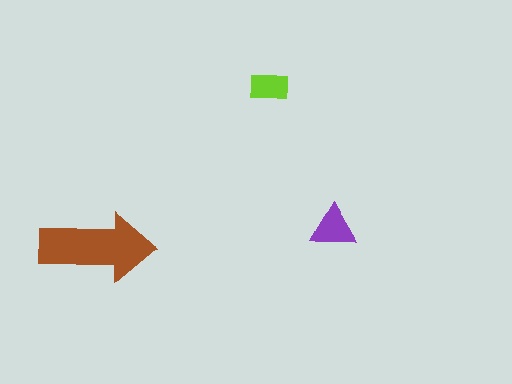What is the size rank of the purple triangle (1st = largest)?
2nd.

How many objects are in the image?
There are 3 objects in the image.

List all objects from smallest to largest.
The lime rectangle, the purple triangle, the brown arrow.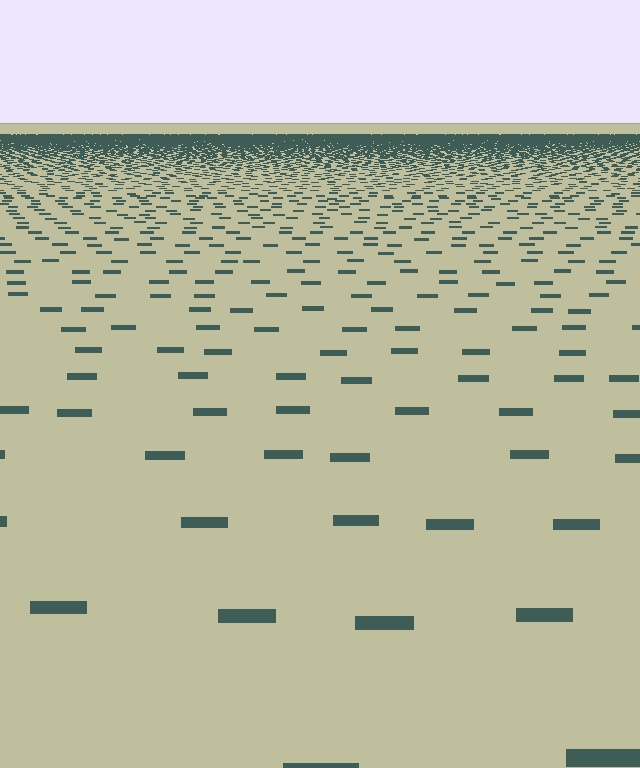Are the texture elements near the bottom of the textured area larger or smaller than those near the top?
Larger. Near the bottom, elements are closer to the viewer and appear at a bigger on-screen size.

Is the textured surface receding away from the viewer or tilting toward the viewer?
The surface is receding away from the viewer. Texture elements get smaller and denser toward the top.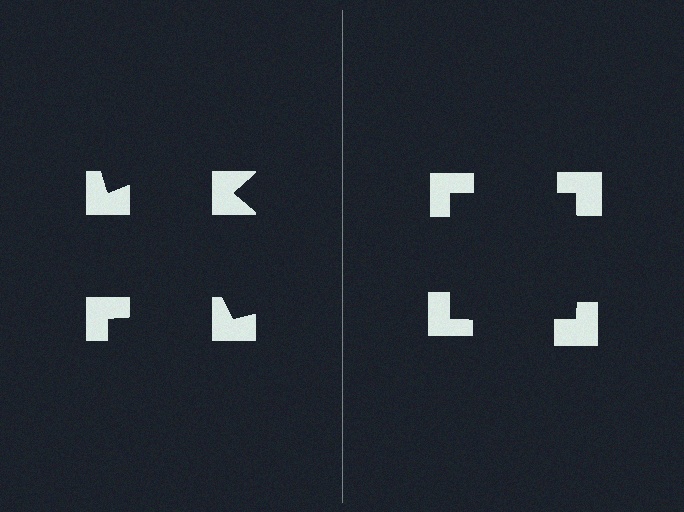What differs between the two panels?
The notched squares are positioned identically on both sides; only the wedge orientations differ. On the right they align to a square; on the left they are misaligned.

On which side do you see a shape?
An illusory square appears on the right side. On the left side the wedge cuts are rotated, so no coherent shape forms.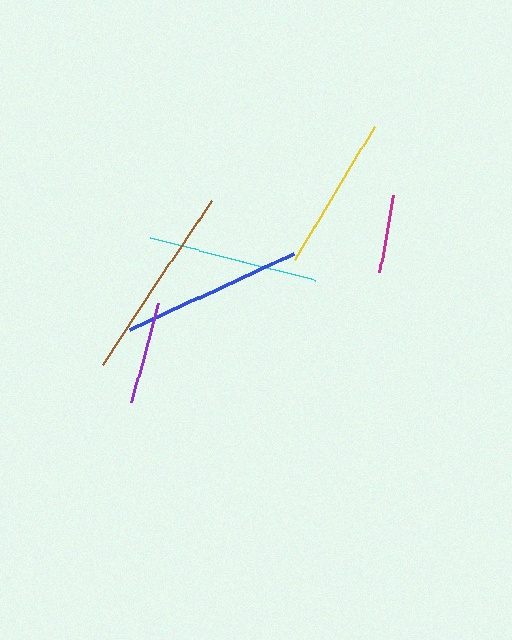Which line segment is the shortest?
The magenta line is the shortest at approximately 78 pixels.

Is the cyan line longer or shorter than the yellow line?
The cyan line is longer than the yellow line.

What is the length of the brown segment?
The brown segment is approximately 197 pixels long.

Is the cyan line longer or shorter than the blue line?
The blue line is longer than the cyan line.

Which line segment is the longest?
The brown line is the longest at approximately 197 pixels.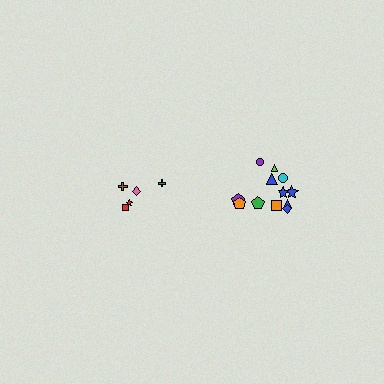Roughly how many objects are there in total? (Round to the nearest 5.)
Roughly 15 objects in total.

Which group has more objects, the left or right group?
The right group.